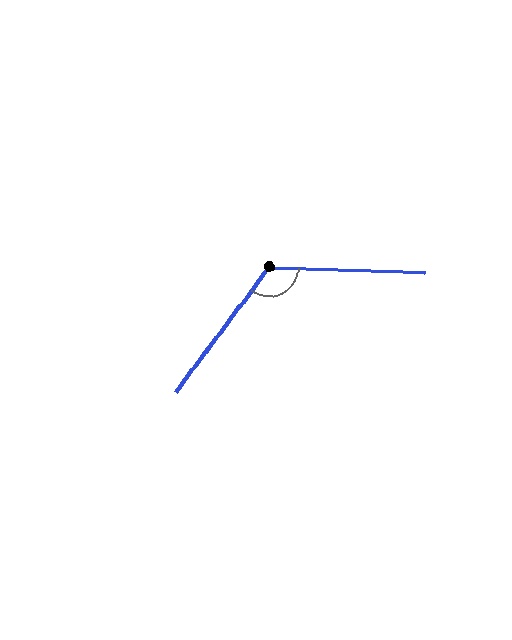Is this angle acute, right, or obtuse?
It is obtuse.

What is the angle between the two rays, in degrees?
Approximately 125 degrees.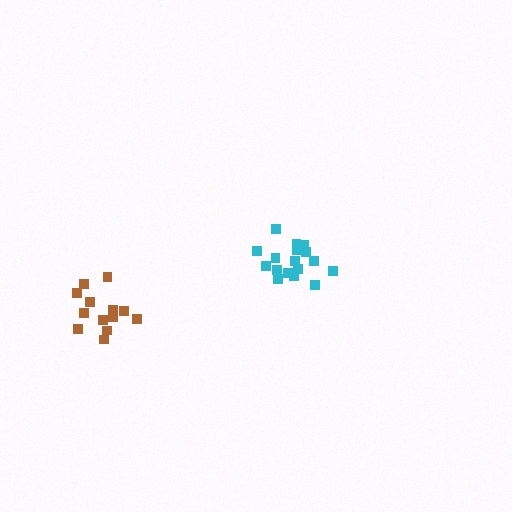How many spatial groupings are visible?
There are 2 spatial groupings.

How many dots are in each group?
Group 1: 18 dots, Group 2: 13 dots (31 total).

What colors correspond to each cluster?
The clusters are colored: cyan, brown.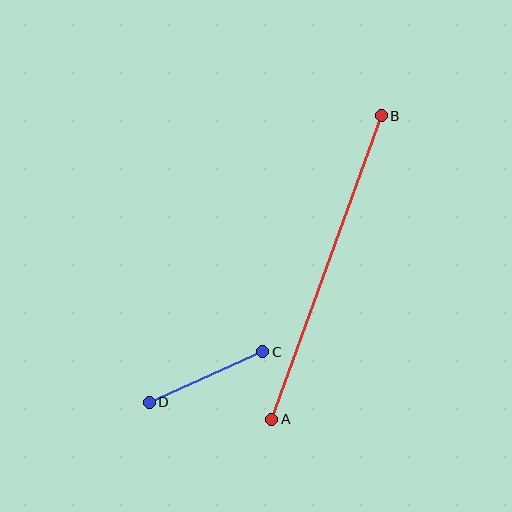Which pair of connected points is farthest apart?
Points A and B are farthest apart.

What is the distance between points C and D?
The distance is approximately 125 pixels.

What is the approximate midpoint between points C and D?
The midpoint is at approximately (206, 377) pixels.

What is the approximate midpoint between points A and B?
The midpoint is at approximately (326, 268) pixels.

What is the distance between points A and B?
The distance is approximately 323 pixels.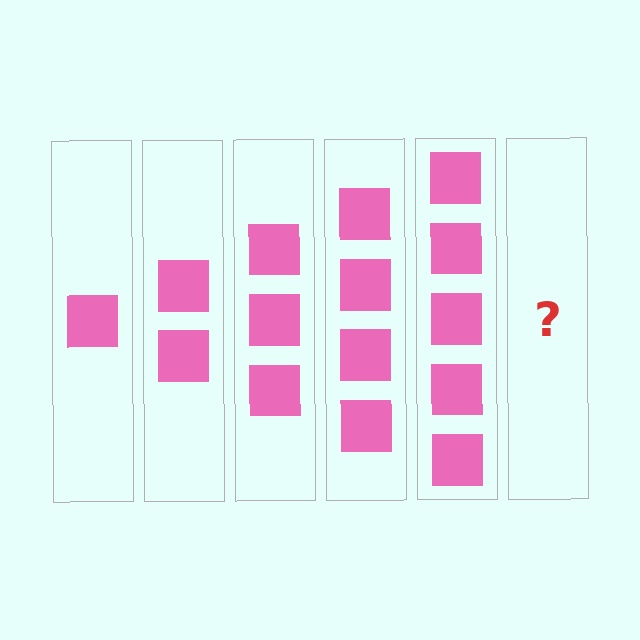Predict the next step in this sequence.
The next step is 6 squares.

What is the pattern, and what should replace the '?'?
The pattern is that each step adds one more square. The '?' should be 6 squares.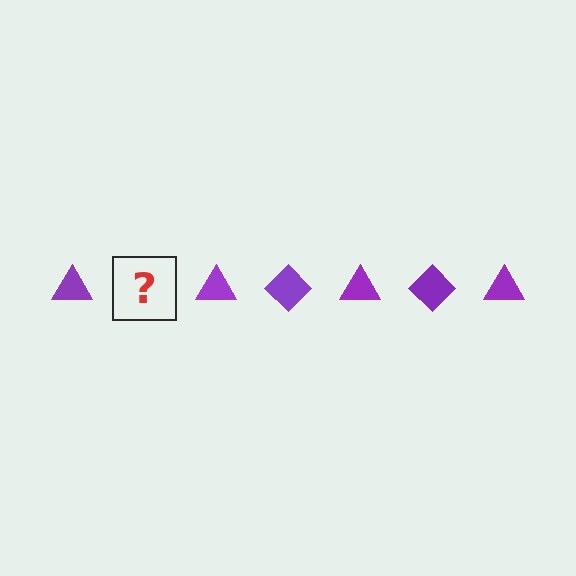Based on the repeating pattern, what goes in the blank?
The blank should be a purple diamond.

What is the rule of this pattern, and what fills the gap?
The rule is that the pattern cycles through triangle, diamond shapes in purple. The gap should be filled with a purple diamond.